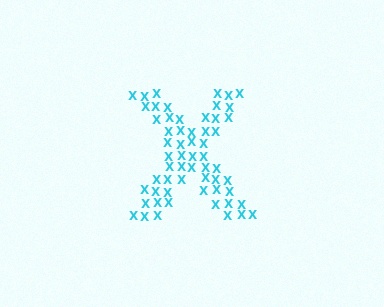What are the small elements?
The small elements are letter X's.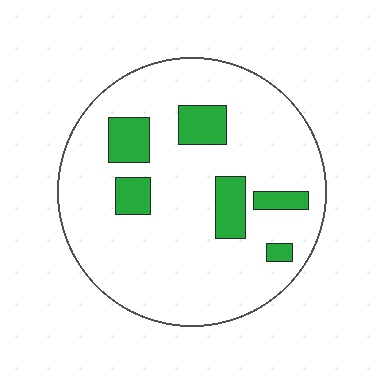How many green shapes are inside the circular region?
6.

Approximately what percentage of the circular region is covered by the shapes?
Approximately 15%.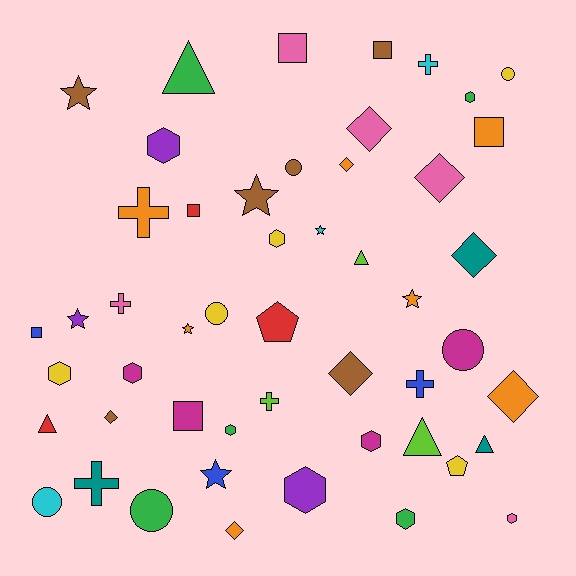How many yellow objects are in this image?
There are 5 yellow objects.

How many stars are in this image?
There are 7 stars.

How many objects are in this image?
There are 50 objects.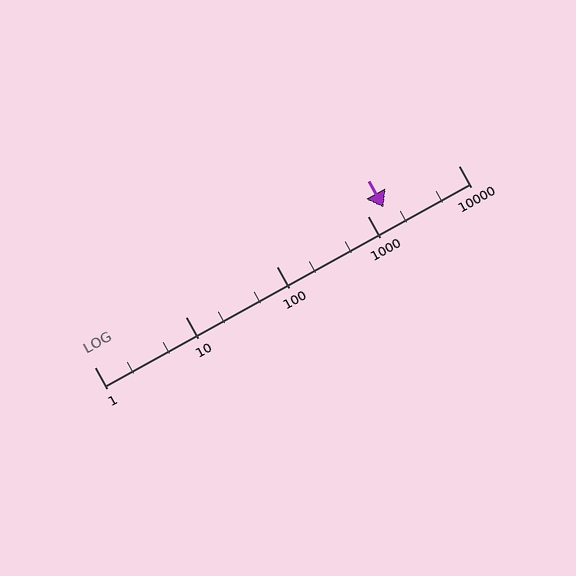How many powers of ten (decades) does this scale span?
The scale spans 4 decades, from 1 to 10000.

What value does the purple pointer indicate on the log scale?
The pointer indicates approximately 1500.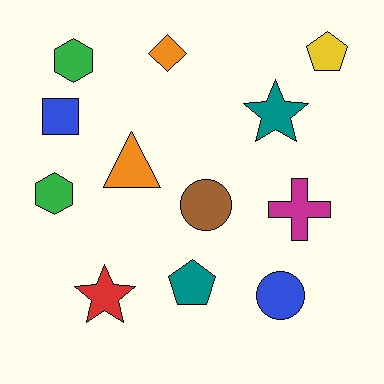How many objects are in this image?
There are 12 objects.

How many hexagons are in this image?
There are 2 hexagons.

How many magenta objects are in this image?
There is 1 magenta object.